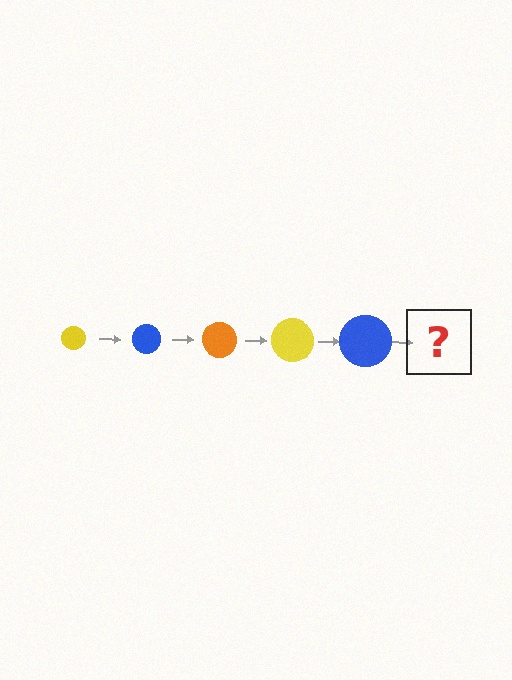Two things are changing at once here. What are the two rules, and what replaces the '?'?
The two rules are that the circle grows larger each step and the color cycles through yellow, blue, and orange. The '?' should be an orange circle, larger than the previous one.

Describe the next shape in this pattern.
It should be an orange circle, larger than the previous one.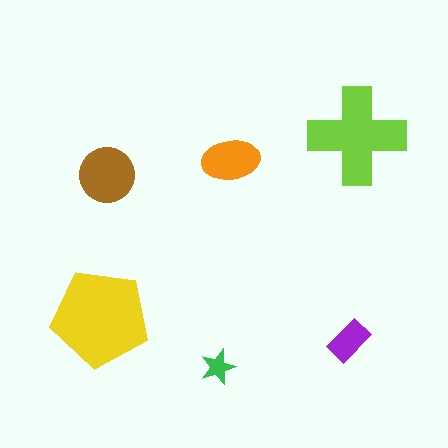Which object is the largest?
The yellow pentagon.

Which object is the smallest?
The green star.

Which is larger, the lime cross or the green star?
The lime cross.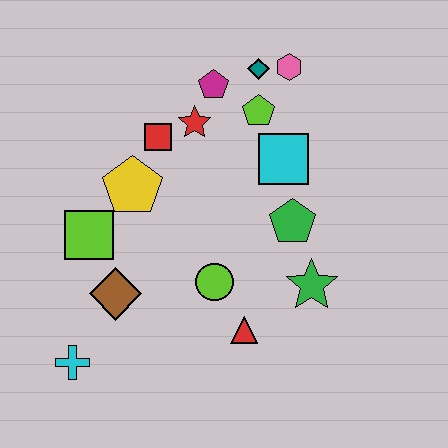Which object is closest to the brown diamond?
The lime square is closest to the brown diamond.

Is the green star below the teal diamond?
Yes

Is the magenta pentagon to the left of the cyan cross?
No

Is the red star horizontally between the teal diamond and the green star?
No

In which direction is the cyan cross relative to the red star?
The cyan cross is below the red star.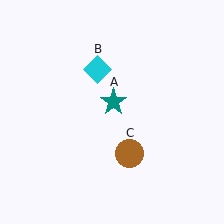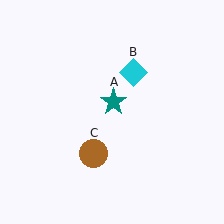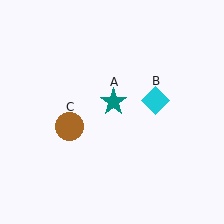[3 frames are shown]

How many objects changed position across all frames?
2 objects changed position: cyan diamond (object B), brown circle (object C).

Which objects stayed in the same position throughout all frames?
Teal star (object A) remained stationary.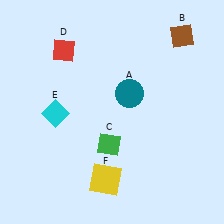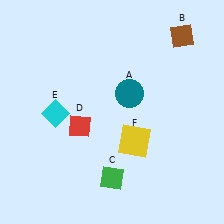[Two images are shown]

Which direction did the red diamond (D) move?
The red diamond (D) moved down.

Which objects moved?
The objects that moved are: the green diamond (C), the red diamond (D), the yellow square (F).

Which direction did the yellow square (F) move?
The yellow square (F) moved up.